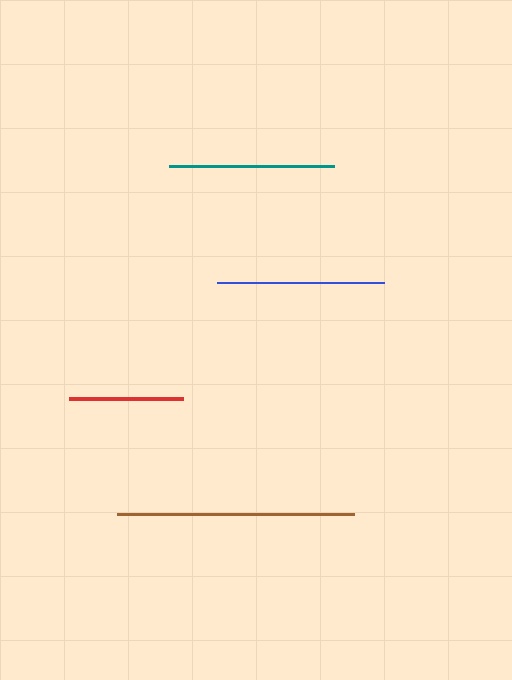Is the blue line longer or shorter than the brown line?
The brown line is longer than the blue line.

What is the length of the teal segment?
The teal segment is approximately 166 pixels long.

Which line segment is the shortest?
The red line is the shortest at approximately 115 pixels.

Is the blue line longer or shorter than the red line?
The blue line is longer than the red line.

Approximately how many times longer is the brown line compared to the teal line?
The brown line is approximately 1.4 times the length of the teal line.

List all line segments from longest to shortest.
From longest to shortest: brown, blue, teal, red.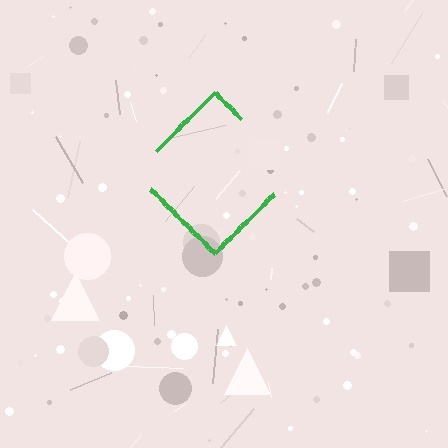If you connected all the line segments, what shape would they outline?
They would outline a diamond.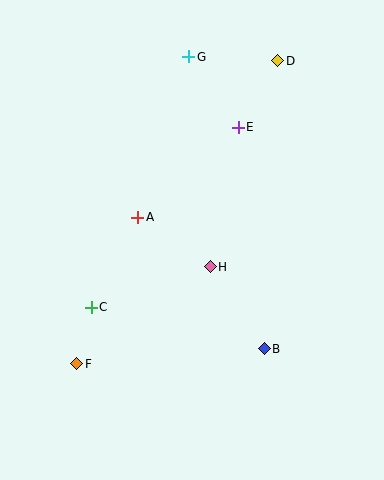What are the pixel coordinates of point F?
Point F is at (77, 364).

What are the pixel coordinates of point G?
Point G is at (189, 57).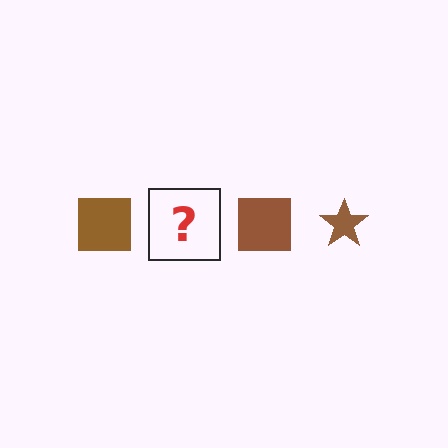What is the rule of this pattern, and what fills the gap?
The rule is that the pattern cycles through square, star shapes in brown. The gap should be filled with a brown star.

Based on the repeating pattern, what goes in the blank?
The blank should be a brown star.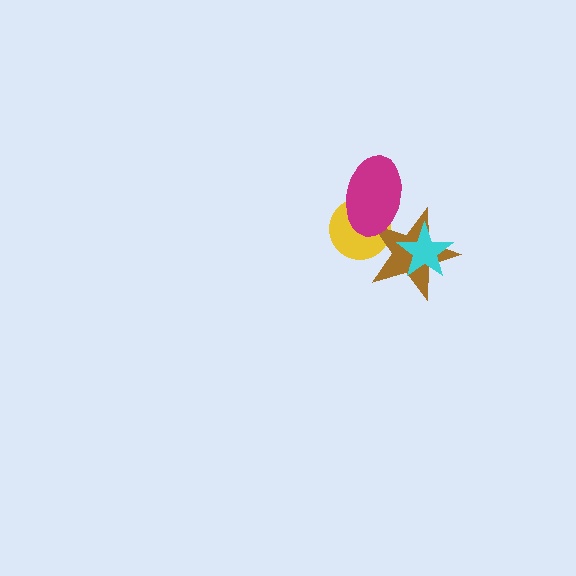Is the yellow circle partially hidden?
Yes, it is partially covered by another shape.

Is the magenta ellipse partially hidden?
No, no other shape covers it.